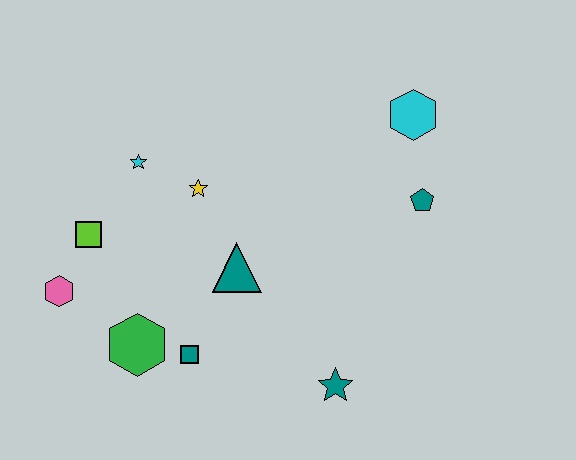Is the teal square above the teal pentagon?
No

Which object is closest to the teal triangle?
The yellow star is closest to the teal triangle.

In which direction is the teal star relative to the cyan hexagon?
The teal star is below the cyan hexagon.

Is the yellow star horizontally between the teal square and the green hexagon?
No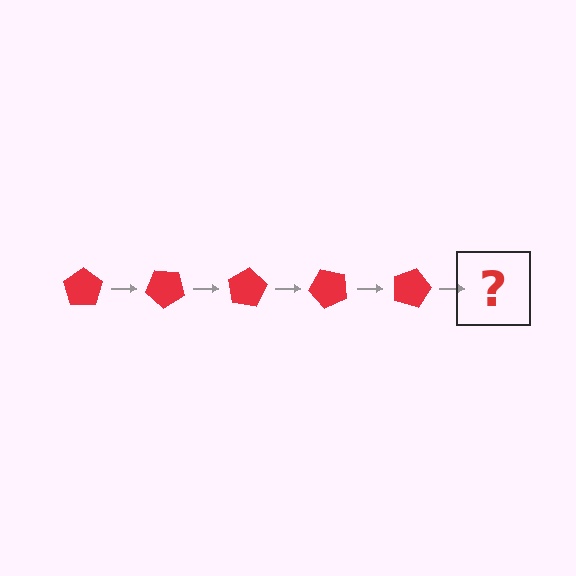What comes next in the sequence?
The next element should be a red pentagon rotated 200 degrees.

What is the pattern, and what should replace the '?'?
The pattern is that the pentagon rotates 40 degrees each step. The '?' should be a red pentagon rotated 200 degrees.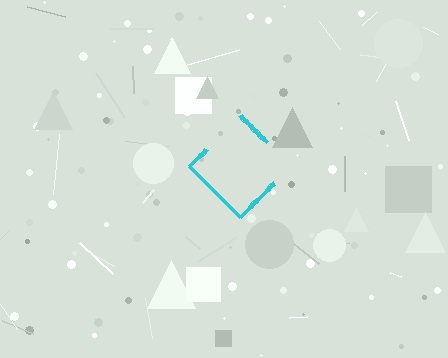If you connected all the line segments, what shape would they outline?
They would outline a diamond.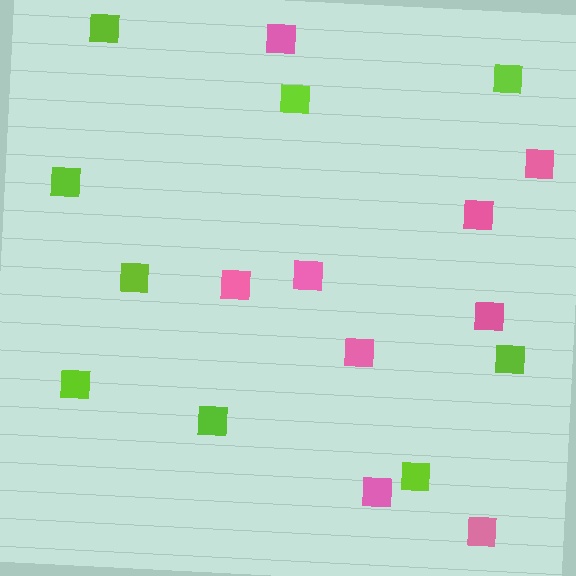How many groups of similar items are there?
There are 2 groups: one group of lime squares (9) and one group of pink squares (9).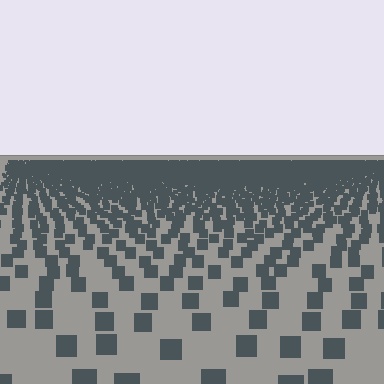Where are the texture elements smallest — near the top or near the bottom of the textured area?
Near the top.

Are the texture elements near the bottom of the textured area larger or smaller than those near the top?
Larger. Near the bottom, elements are closer to the viewer and appear at a bigger on-screen size.